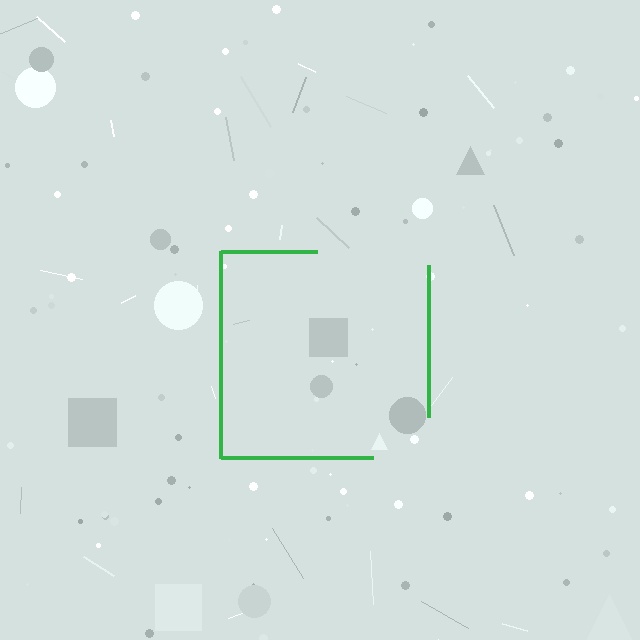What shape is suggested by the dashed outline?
The dashed outline suggests a square.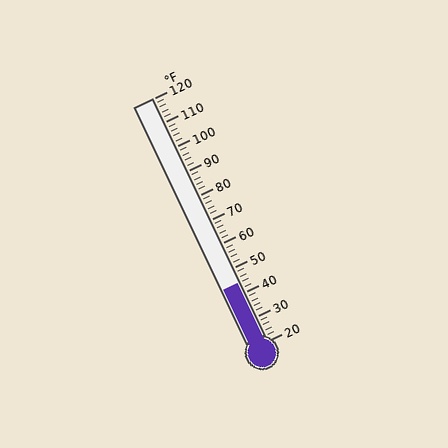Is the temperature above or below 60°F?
The temperature is below 60°F.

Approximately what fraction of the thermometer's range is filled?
The thermometer is filled to approximately 25% of its range.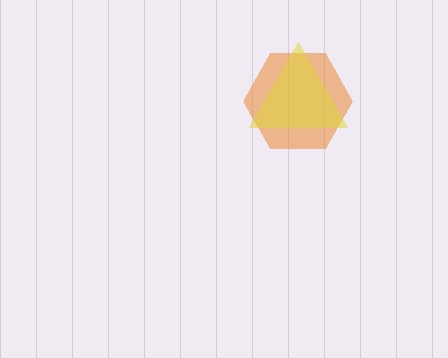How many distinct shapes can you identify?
There are 2 distinct shapes: an orange hexagon, a yellow triangle.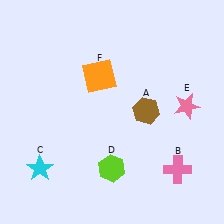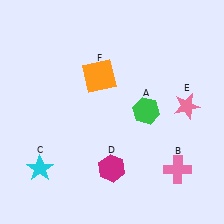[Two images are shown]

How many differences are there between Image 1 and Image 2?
There are 2 differences between the two images.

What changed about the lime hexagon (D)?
In Image 1, D is lime. In Image 2, it changed to magenta.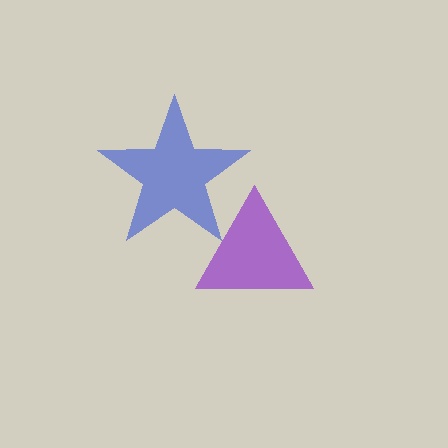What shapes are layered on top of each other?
The layered shapes are: a blue star, a purple triangle.